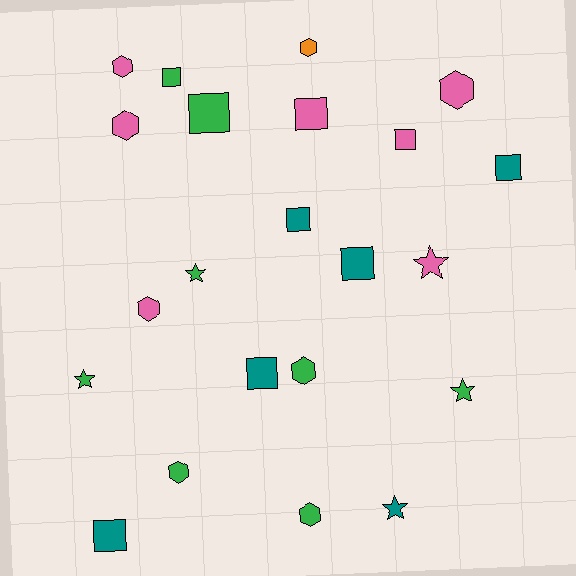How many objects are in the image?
There are 22 objects.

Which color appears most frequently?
Green, with 8 objects.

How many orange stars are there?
There are no orange stars.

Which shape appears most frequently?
Square, with 9 objects.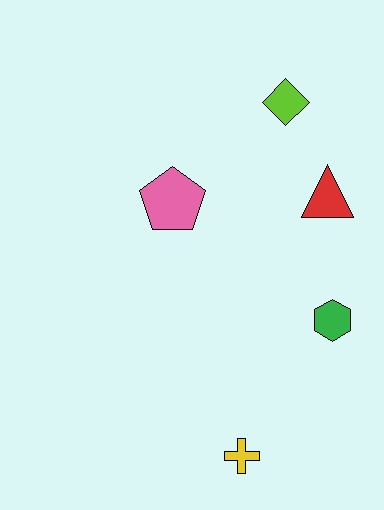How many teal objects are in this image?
There are no teal objects.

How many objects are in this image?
There are 5 objects.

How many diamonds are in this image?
There is 1 diamond.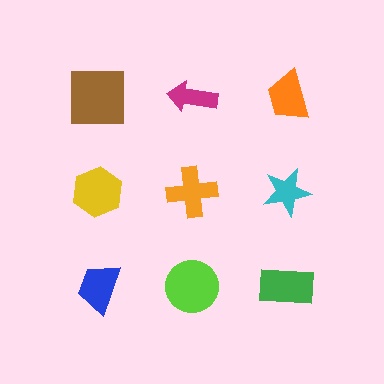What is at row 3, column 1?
A blue trapezoid.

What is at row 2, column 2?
An orange cross.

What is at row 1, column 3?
An orange trapezoid.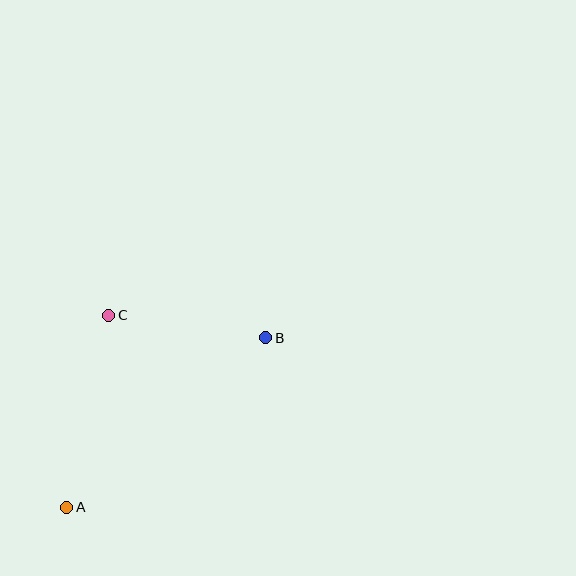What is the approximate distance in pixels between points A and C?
The distance between A and C is approximately 197 pixels.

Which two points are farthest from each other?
Points A and B are farthest from each other.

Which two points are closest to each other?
Points B and C are closest to each other.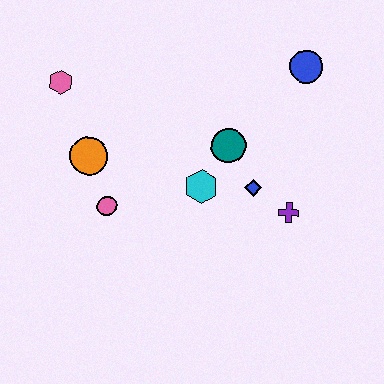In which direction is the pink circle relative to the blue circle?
The pink circle is to the left of the blue circle.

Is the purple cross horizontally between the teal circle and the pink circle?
No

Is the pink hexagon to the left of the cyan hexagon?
Yes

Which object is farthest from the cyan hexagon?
The pink hexagon is farthest from the cyan hexagon.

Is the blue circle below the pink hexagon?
No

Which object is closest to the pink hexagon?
The orange circle is closest to the pink hexagon.